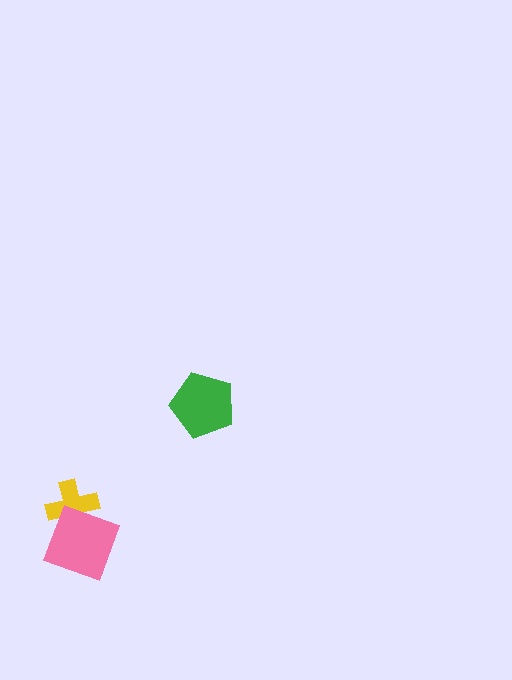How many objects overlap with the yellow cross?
1 object overlaps with the yellow cross.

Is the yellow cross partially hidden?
Yes, it is partially covered by another shape.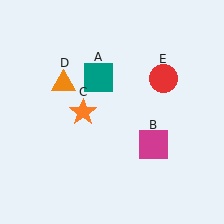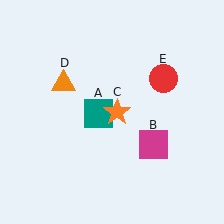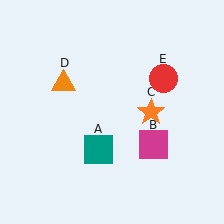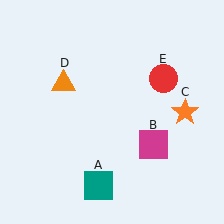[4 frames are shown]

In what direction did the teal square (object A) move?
The teal square (object A) moved down.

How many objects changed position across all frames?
2 objects changed position: teal square (object A), orange star (object C).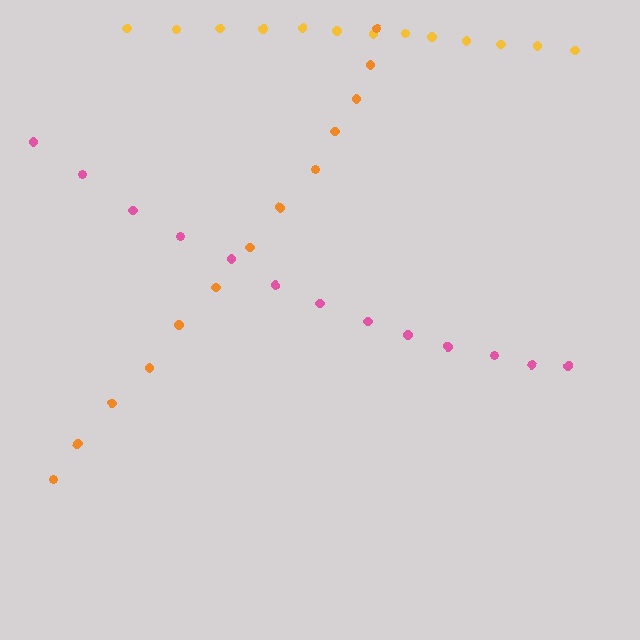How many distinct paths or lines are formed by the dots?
There are 3 distinct paths.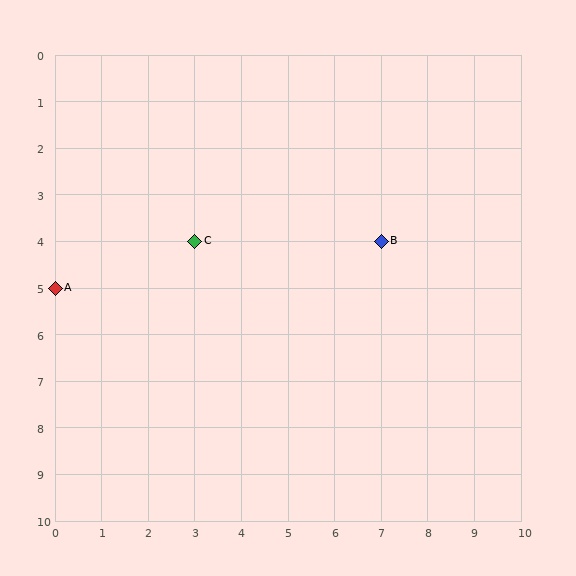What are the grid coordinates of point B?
Point B is at grid coordinates (7, 4).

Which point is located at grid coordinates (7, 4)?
Point B is at (7, 4).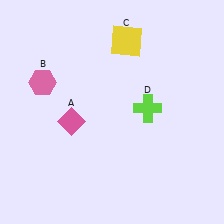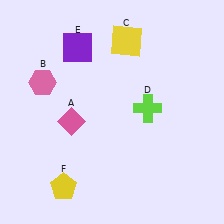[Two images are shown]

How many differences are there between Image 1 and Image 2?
There are 2 differences between the two images.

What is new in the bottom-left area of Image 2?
A yellow pentagon (F) was added in the bottom-left area of Image 2.